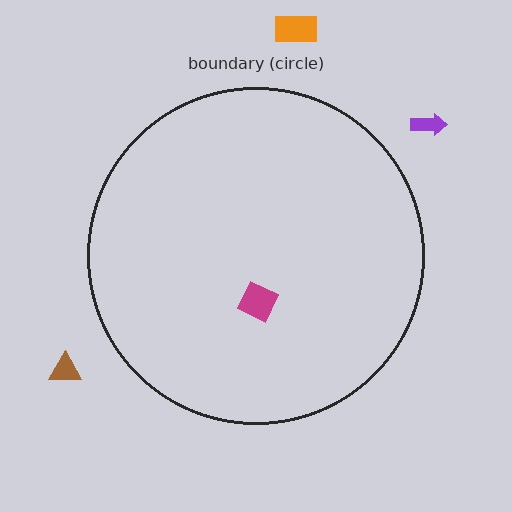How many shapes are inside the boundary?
1 inside, 3 outside.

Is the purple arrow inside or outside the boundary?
Outside.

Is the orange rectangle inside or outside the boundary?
Outside.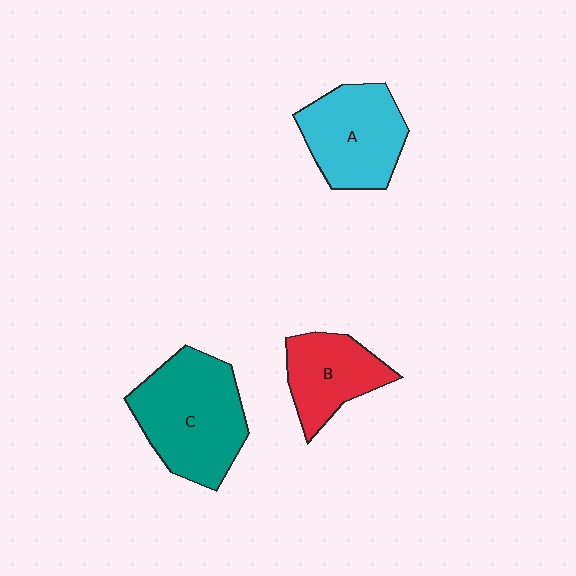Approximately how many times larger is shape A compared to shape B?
Approximately 1.3 times.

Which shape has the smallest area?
Shape B (red).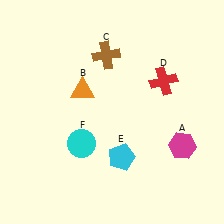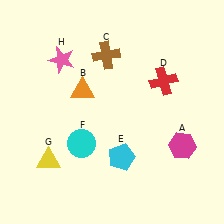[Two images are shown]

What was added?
A yellow triangle (G), a pink star (H) were added in Image 2.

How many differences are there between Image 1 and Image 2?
There are 2 differences between the two images.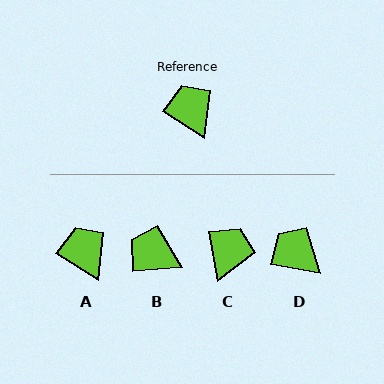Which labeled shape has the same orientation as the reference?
A.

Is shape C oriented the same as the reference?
No, it is off by about 47 degrees.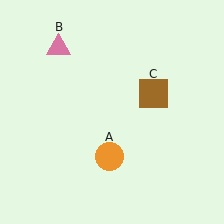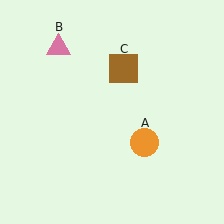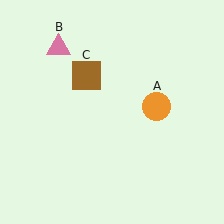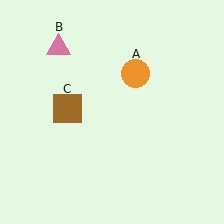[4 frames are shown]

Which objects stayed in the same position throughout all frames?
Pink triangle (object B) remained stationary.